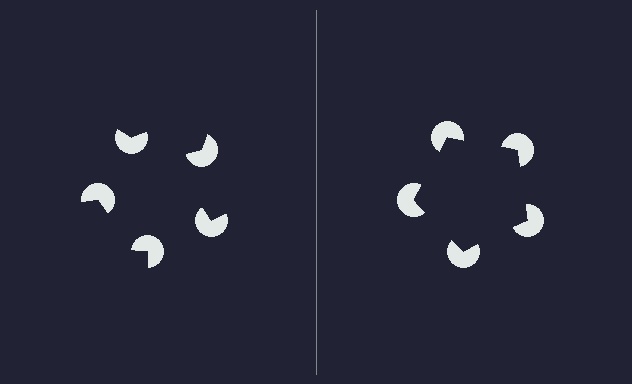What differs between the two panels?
The pac-man discs are positioned identically on both sides; only the wedge orientations differ. On the right they align to a pentagon; on the left they are misaligned.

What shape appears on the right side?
An illusory pentagon.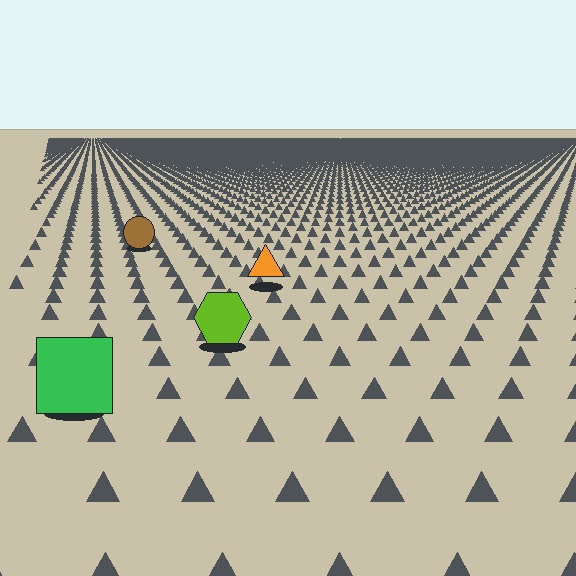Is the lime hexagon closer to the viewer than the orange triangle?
Yes. The lime hexagon is closer — you can tell from the texture gradient: the ground texture is coarser near it.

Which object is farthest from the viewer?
The brown circle is farthest from the viewer. It appears smaller and the ground texture around it is denser.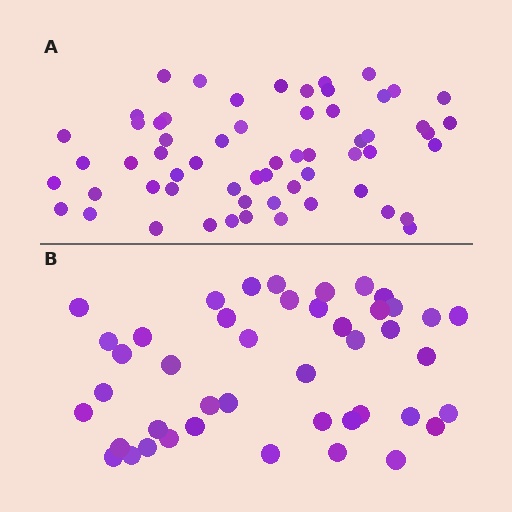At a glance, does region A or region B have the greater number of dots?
Region A (the top region) has more dots.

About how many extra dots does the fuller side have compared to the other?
Region A has approximately 15 more dots than region B.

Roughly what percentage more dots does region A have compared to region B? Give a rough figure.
About 35% more.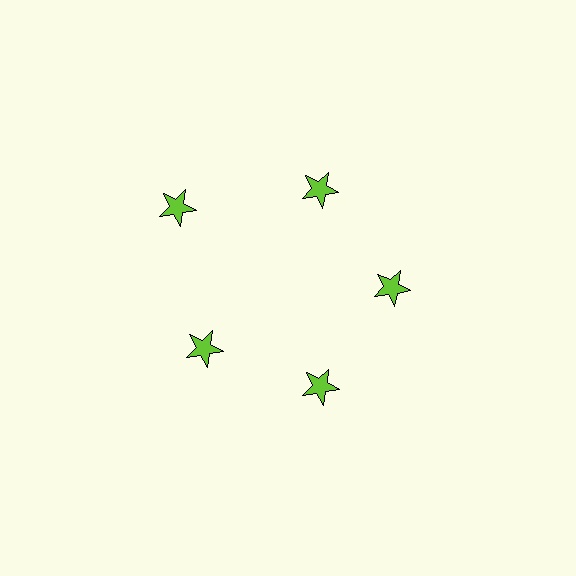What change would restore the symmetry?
The symmetry would be restored by moving it inward, back onto the ring so that all 5 stars sit at equal angles and equal distance from the center.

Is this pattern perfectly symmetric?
No. The 5 lime stars are arranged in a ring, but one element near the 10 o'clock position is pushed outward from the center, breaking the 5-fold rotational symmetry.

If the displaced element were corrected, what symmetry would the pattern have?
It would have 5-fold rotational symmetry — the pattern would map onto itself every 72 degrees.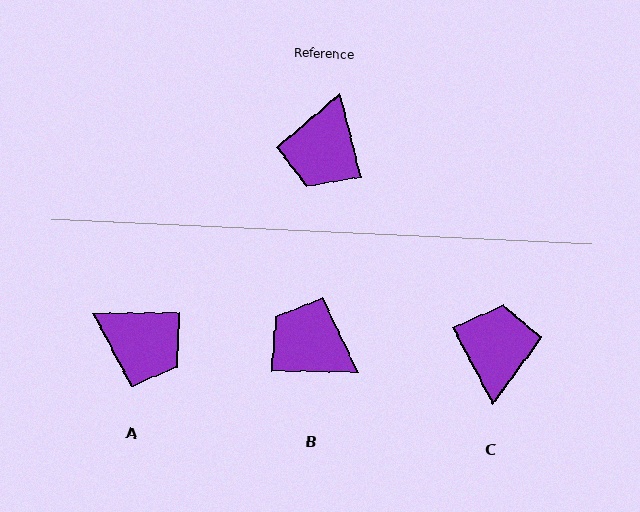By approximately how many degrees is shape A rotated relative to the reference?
Approximately 77 degrees counter-clockwise.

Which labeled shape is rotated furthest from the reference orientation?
C, about 167 degrees away.